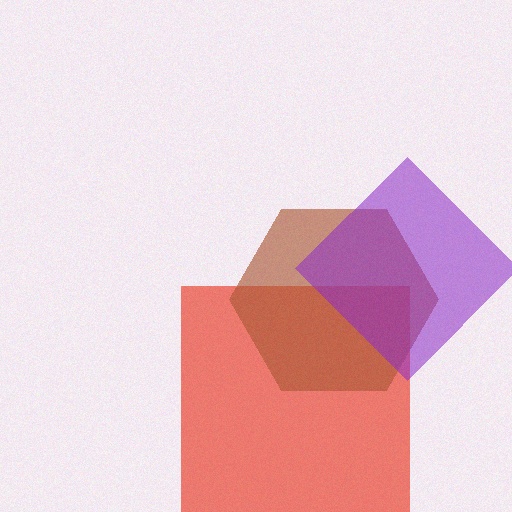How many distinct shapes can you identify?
There are 3 distinct shapes: a red square, a brown hexagon, a purple diamond.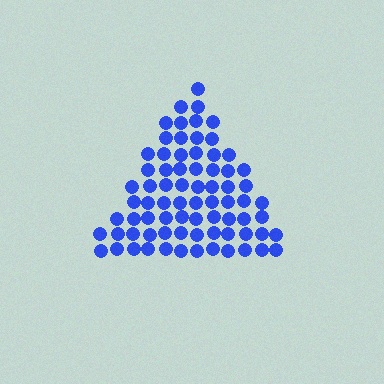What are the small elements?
The small elements are circles.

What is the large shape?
The large shape is a triangle.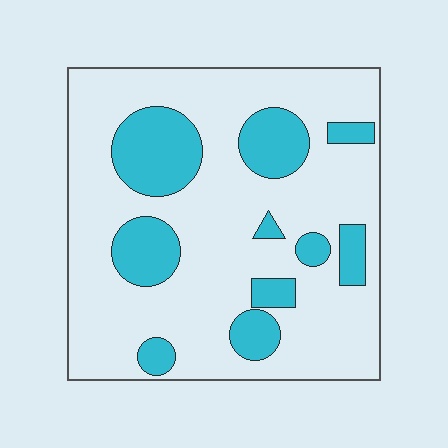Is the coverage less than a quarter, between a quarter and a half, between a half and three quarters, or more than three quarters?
Less than a quarter.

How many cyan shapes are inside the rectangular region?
10.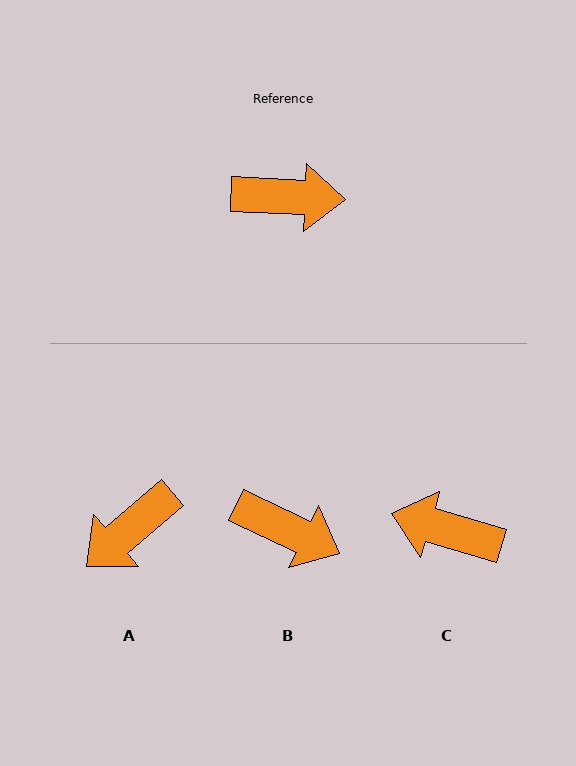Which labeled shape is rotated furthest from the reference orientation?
C, about 166 degrees away.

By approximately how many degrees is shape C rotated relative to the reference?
Approximately 166 degrees counter-clockwise.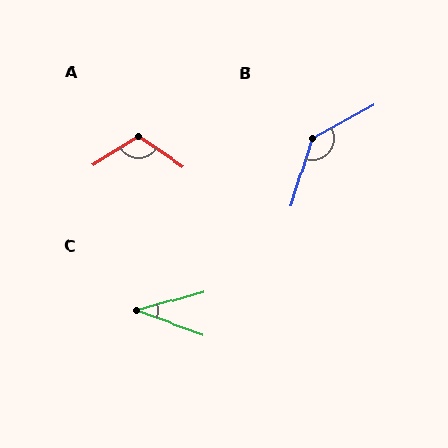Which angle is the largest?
B, at approximately 135 degrees.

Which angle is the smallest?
C, at approximately 35 degrees.